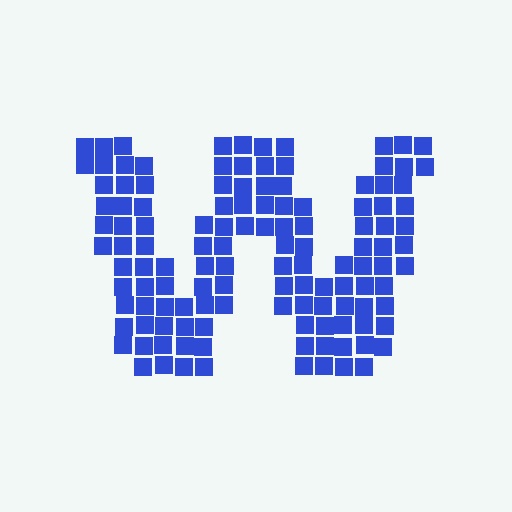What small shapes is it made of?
It is made of small squares.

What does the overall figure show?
The overall figure shows the letter W.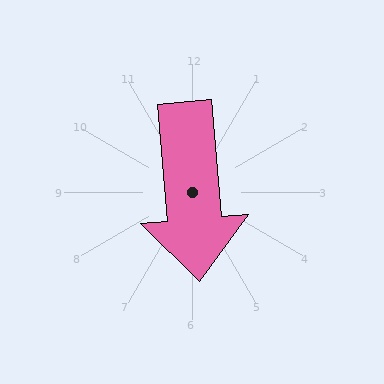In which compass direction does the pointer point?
South.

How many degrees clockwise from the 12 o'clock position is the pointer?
Approximately 175 degrees.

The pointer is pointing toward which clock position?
Roughly 6 o'clock.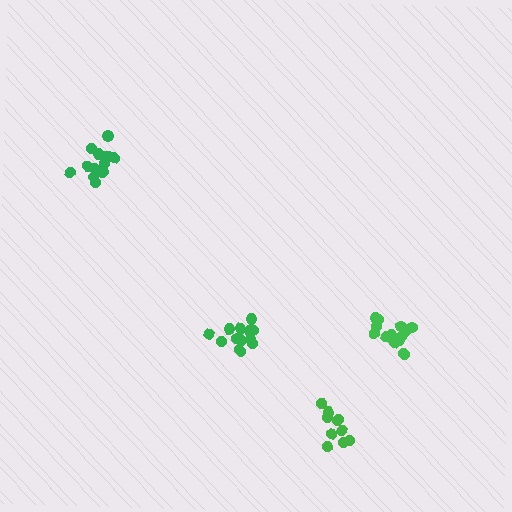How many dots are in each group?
Group 1: 10 dots, Group 2: 13 dots, Group 3: 14 dots, Group 4: 16 dots (53 total).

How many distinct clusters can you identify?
There are 4 distinct clusters.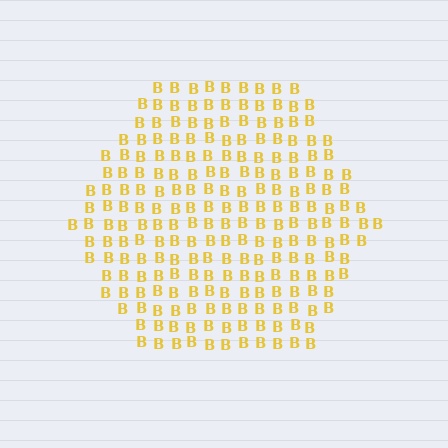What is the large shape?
The large shape is a hexagon.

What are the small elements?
The small elements are letter B's.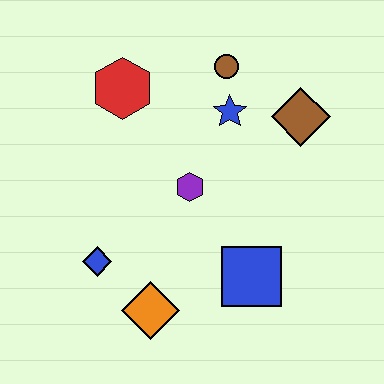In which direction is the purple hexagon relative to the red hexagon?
The purple hexagon is below the red hexagon.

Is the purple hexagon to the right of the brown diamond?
No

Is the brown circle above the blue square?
Yes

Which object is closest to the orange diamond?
The blue diamond is closest to the orange diamond.